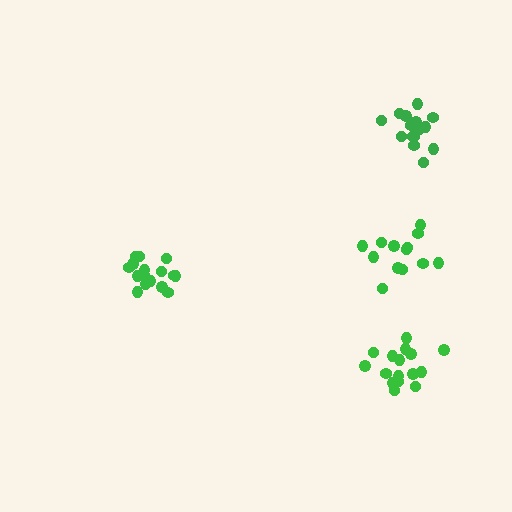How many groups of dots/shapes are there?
There are 4 groups.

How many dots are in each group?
Group 1: 17 dots, Group 2: 16 dots, Group 3: 16 dots, Group 4: 13 dots (62 total).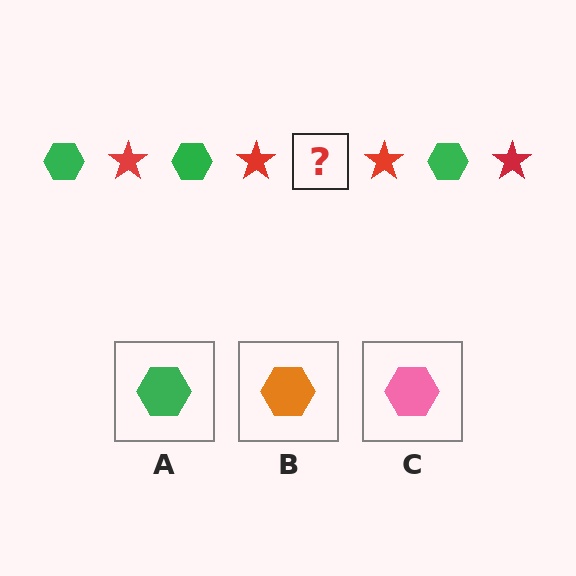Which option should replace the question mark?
Option A.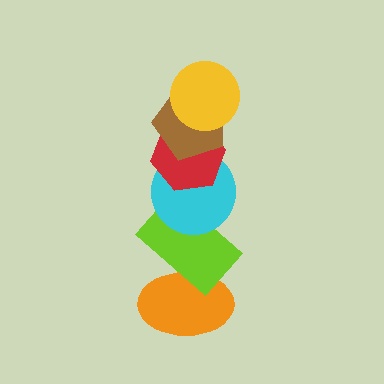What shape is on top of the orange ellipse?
The lime rectangle is on top of the orange ellipse.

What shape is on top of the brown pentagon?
The yellow circle is on top of the brown pentagon.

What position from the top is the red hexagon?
The red hexagon is 3rd from the top.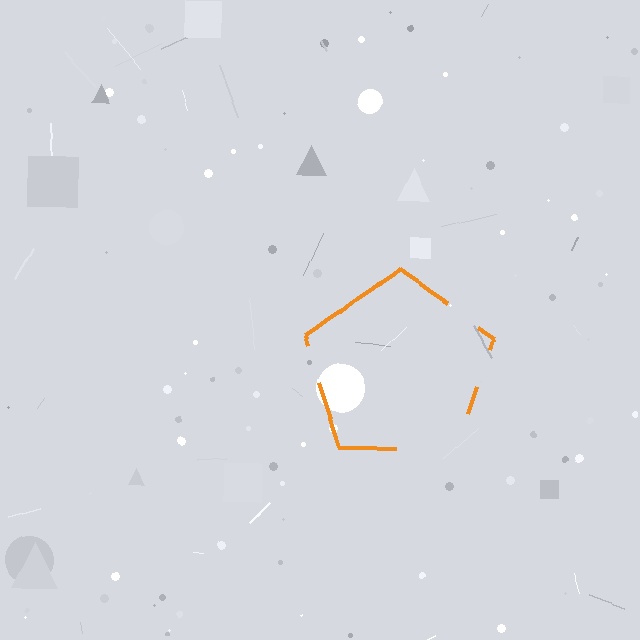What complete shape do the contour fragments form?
The contour fragments form a pentagon.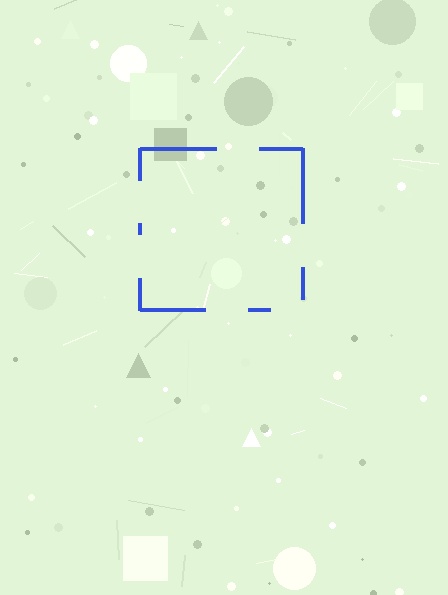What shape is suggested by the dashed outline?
The dashed outline suggests a square.